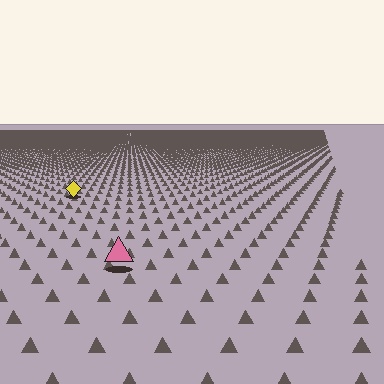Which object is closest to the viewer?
The pink triangle is closest. The texture marks near it are larger and more spread out.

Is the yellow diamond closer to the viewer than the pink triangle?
No. The pink triangle is closer — you can tell from the texture gradient: the ground texture is coarser near it.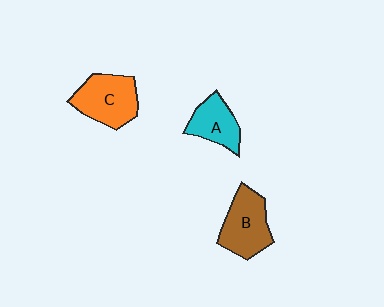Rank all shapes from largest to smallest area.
From largest to smallest: C (orange), B (brown), A (cyan).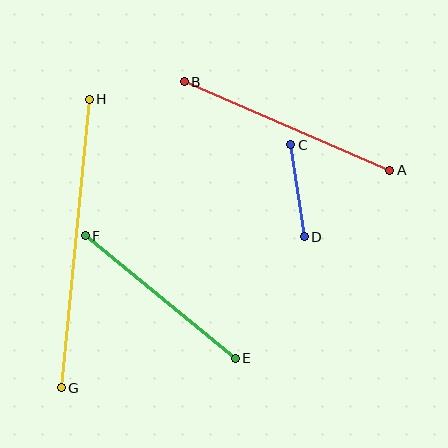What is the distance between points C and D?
The distance is approximately 93 pixels.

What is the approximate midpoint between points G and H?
The midpoint is at approximately (75, 243) pixels.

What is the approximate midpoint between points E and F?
The midpoint is at approximately (160, 297) pixels.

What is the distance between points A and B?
The distance is approximately 224 pixels.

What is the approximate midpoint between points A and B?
The midpoint is at approximately (287, 126) pixels.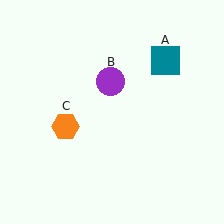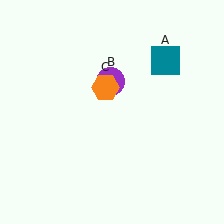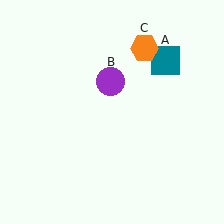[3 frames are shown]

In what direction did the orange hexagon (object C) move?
The orange hexagon (object C) moved up and to the right.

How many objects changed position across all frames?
1 object changed position: orange hexagon (object C).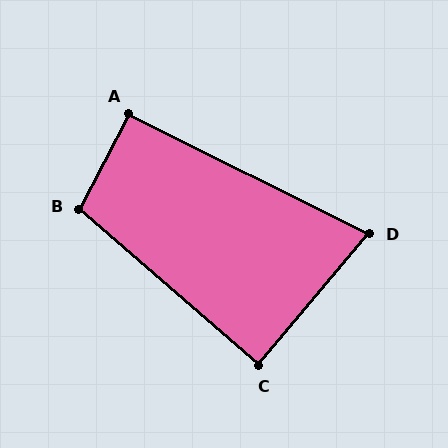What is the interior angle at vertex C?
Approximately 89 degrees (approximately right).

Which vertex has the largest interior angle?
B, at approximately 104 degrees.